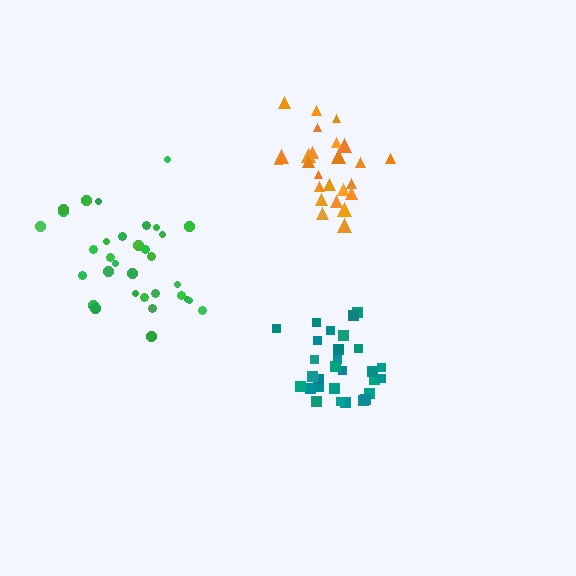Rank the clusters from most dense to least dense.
teal, orange, green.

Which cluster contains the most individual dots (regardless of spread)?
Green (33).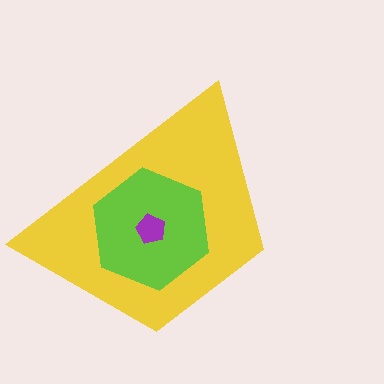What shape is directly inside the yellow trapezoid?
The lime hexagon.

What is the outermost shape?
The yellow trapezoid.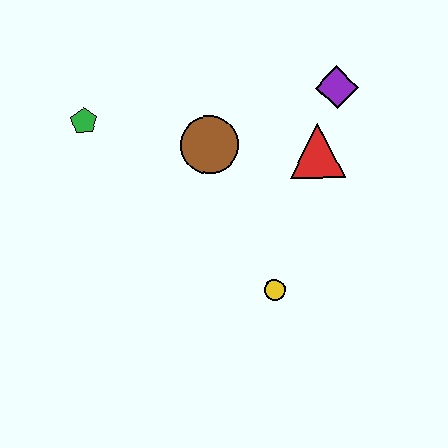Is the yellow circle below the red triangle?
Yes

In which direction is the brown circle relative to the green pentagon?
The brown circle is to the right of the green pentagon.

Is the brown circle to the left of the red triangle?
Yes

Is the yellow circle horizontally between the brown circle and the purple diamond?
Yes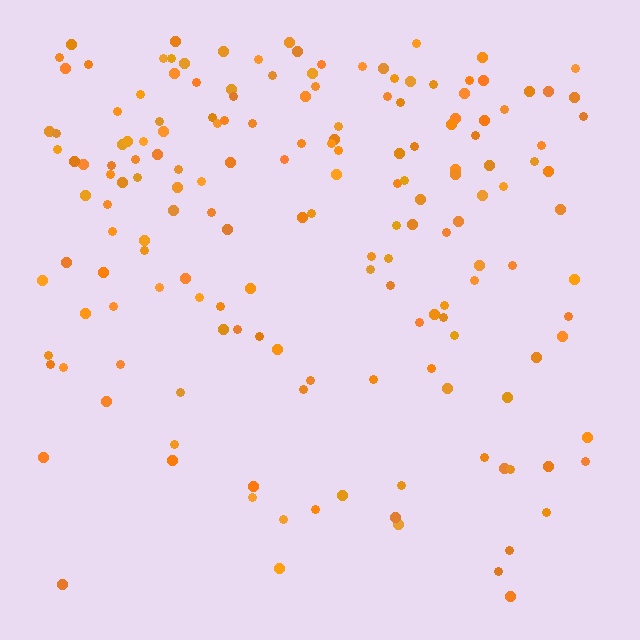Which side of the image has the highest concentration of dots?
The top.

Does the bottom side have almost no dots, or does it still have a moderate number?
Still a moderate number, just noticeably fewer than the top.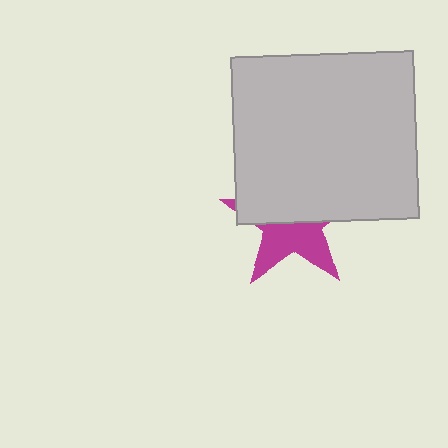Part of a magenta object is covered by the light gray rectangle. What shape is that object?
It is a star.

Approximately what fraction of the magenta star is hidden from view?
Roughly 55% of the magenta star is hidden behind the light gray rectangle.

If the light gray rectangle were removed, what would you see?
You would see the complete magenta star.